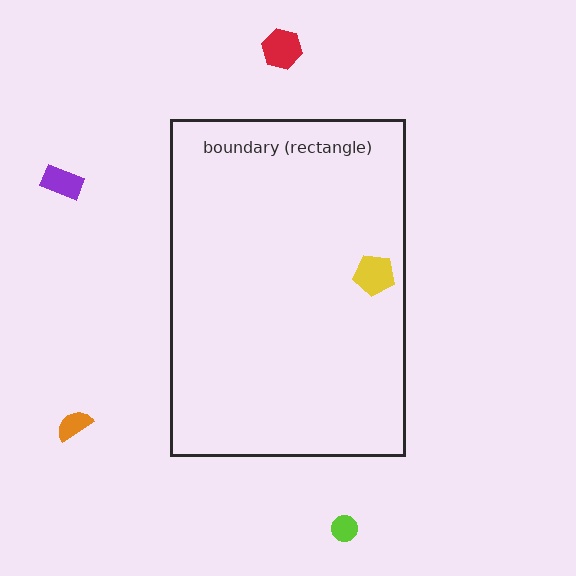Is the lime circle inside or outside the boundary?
Outside.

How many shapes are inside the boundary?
1 inside, 4 outside.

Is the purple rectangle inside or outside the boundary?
Outside.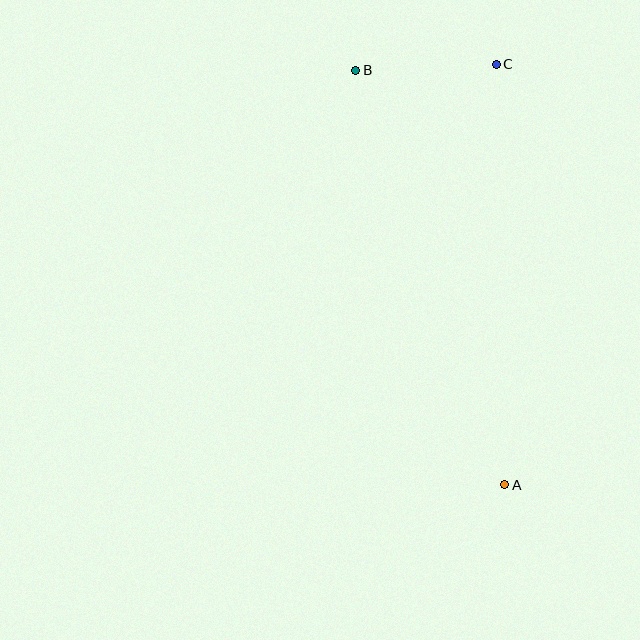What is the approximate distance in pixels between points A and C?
The distance between A and C is approximately 420 pixels.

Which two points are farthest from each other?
Points A and B are farthest from each other.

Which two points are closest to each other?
Points B and C are closest to each other.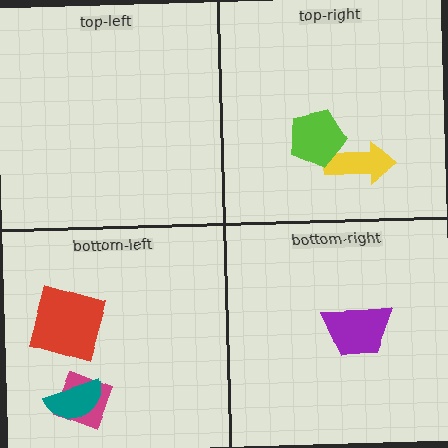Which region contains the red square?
The bottom-left region.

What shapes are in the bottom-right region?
The purple trapezoid.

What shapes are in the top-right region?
The yellow arrow, the lime pentagon.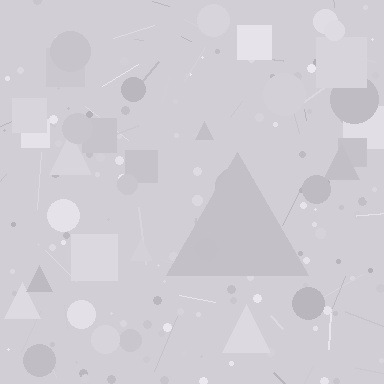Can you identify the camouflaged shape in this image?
The camouflaged shape is a triangle.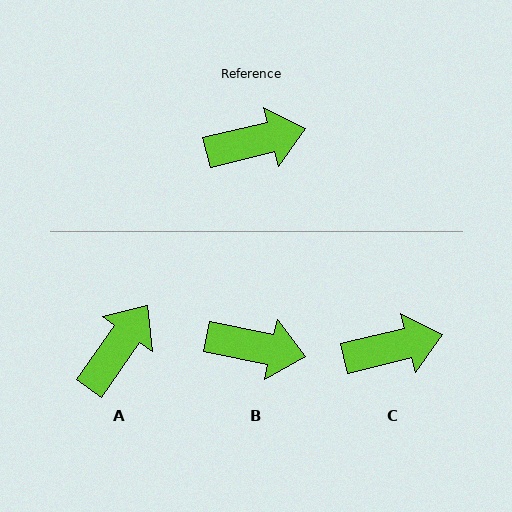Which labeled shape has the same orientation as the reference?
C.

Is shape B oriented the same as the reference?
No, it is off by about 25 degrees.